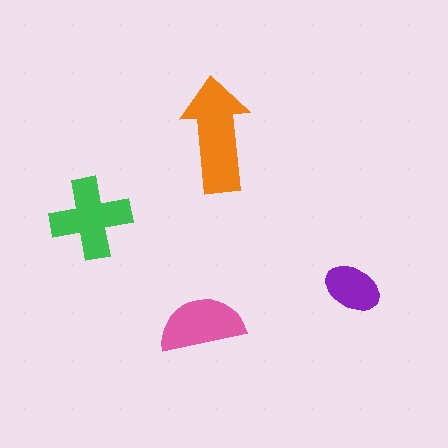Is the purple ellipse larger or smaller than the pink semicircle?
Smaller.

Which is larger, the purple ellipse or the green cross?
The green cross.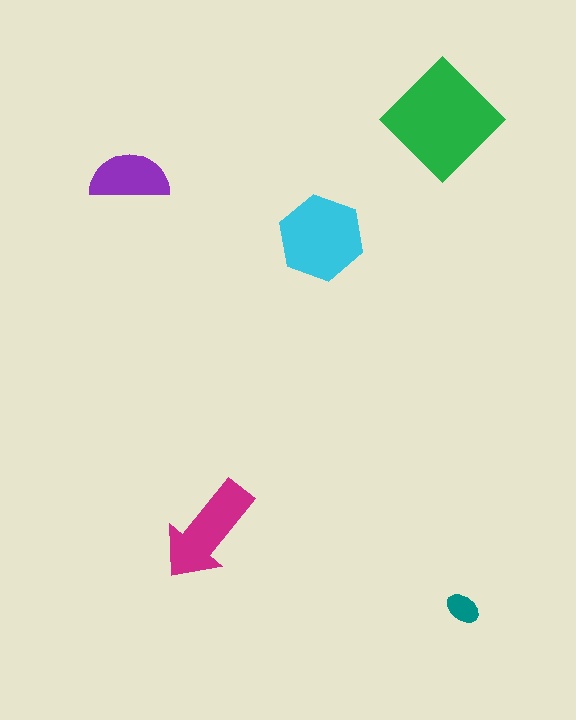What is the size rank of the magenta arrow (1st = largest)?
3rd.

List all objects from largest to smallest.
The green diamond, the cyan hexagon, the magenta arrow, the purple semicircle, the teal ellipse.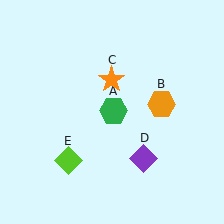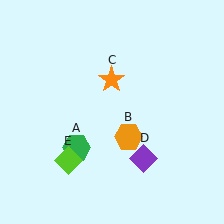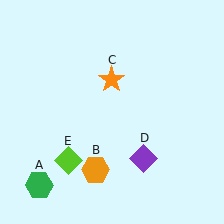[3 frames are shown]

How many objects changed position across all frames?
2 objects changed position: green hexagon (object A), orange hexagon (object B).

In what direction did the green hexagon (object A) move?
The green hexagon (object A) moved down and to the left.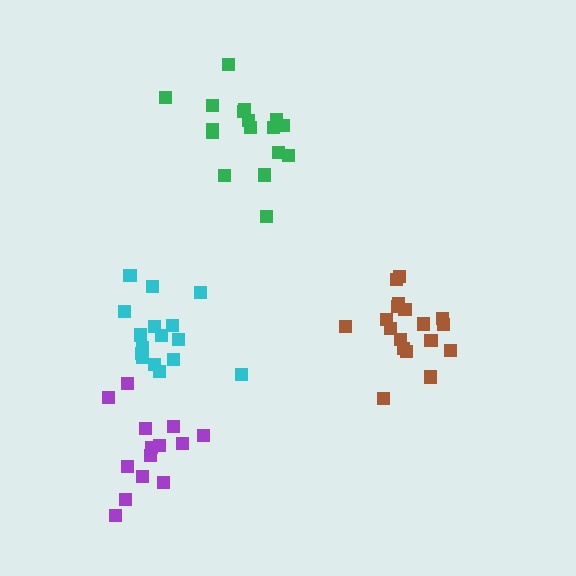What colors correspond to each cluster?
The clusters are colored: purple, cyan, green, brown.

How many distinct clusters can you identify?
There are 4 distinct clusters.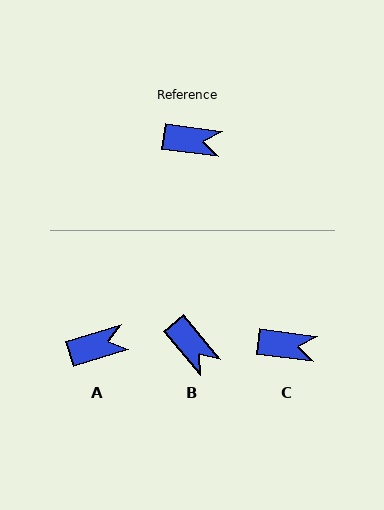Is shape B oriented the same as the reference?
No, it is off by about 43 degrees.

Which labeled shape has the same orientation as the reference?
C.